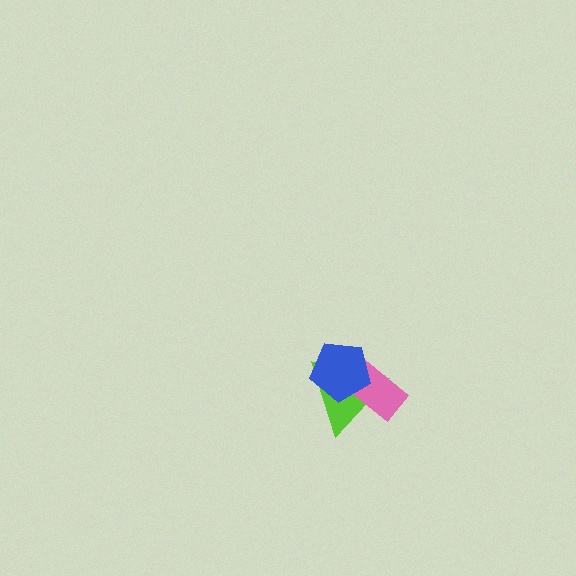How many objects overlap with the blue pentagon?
2 objects overlap with the blue pentagon.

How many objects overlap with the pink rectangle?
2 objects overlap with the pink rectangle.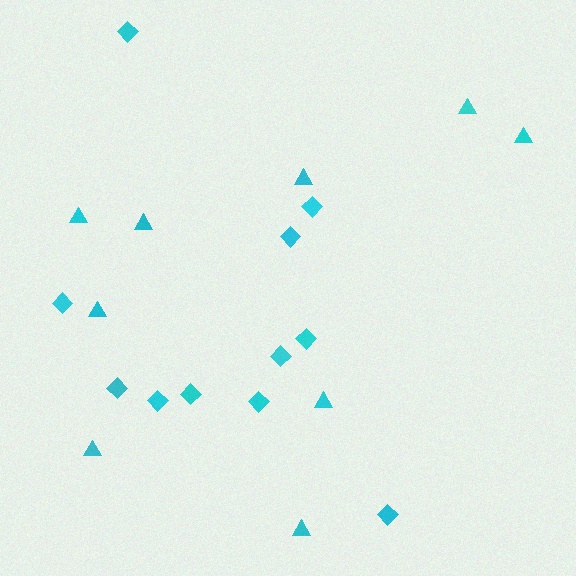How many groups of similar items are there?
There are 2 groups: one group of diamonds (11) and one group of triangles (9).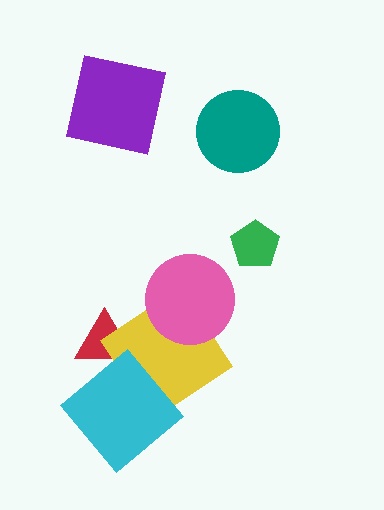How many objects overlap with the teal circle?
0 objects overlap with the teal circle.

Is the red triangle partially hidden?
Yes, it is partially covered by another shape.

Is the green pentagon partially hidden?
No, no other shape covers it.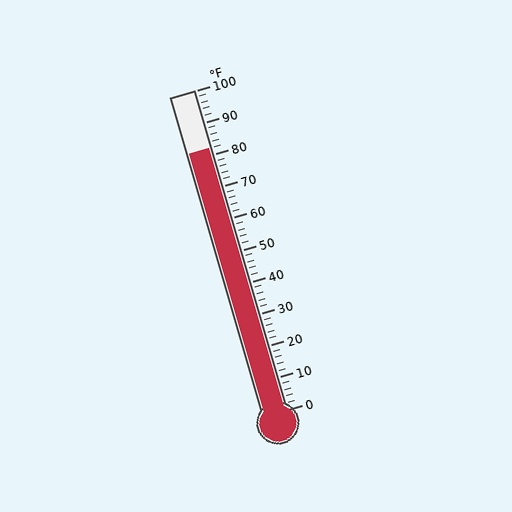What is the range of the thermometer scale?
The thermometer scale ranges from 0°F to 100°F.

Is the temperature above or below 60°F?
The temperature is above 60°F.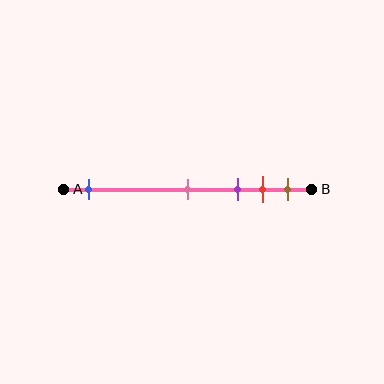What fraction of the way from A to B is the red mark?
The red mark is approximately 80% (0.8) of the way from A to B.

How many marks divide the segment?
There are 5 marks dividing the segment.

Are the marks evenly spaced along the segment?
No, the marks are not evenly spaced.